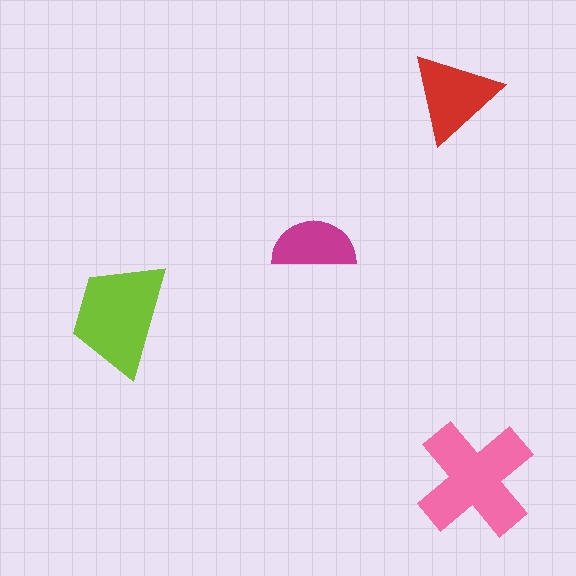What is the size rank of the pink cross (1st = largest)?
1st.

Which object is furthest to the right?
The pink cross is rightmost.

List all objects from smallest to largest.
The magenta semicircle, the red triangle, the lime trapezoid, the pink cross.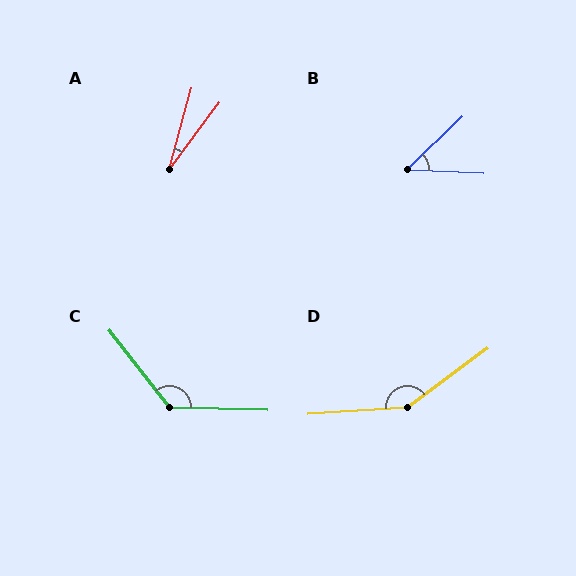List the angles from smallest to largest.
A (21°), B (47°), C (129°), D (148°).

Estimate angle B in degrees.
Approximately 47 degrees.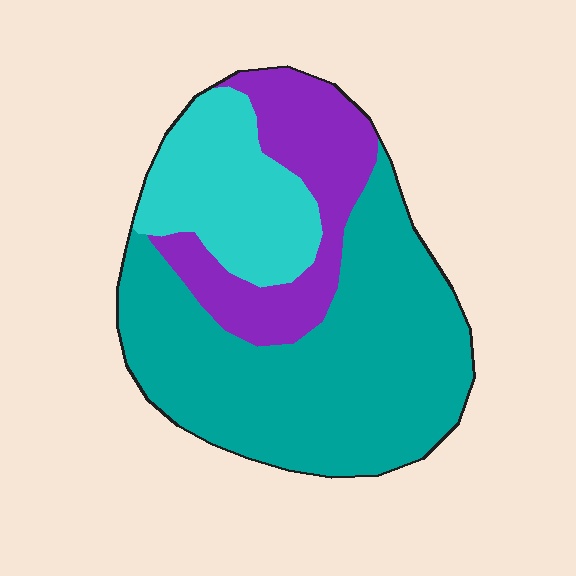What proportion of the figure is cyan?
Cyan takes up about one fifth (1/5) of the figure.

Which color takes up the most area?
Teal, at roughly 55%.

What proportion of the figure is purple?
Purple takes up about one quarter (1/4) of the figure.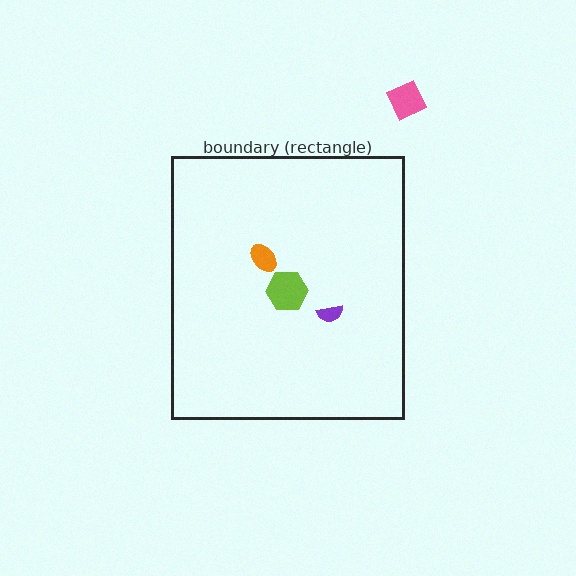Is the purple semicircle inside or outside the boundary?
Inside.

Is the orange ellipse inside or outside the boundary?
Inside.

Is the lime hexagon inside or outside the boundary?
Inside.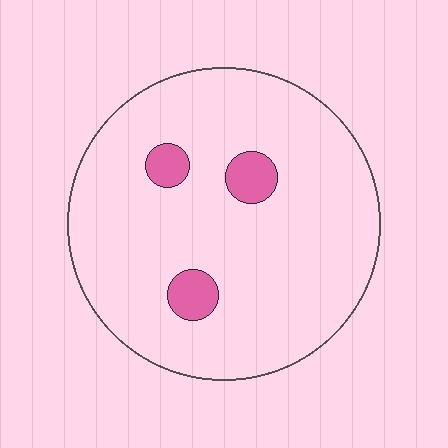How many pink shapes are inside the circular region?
3.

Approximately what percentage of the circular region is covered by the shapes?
Approximately 10%.